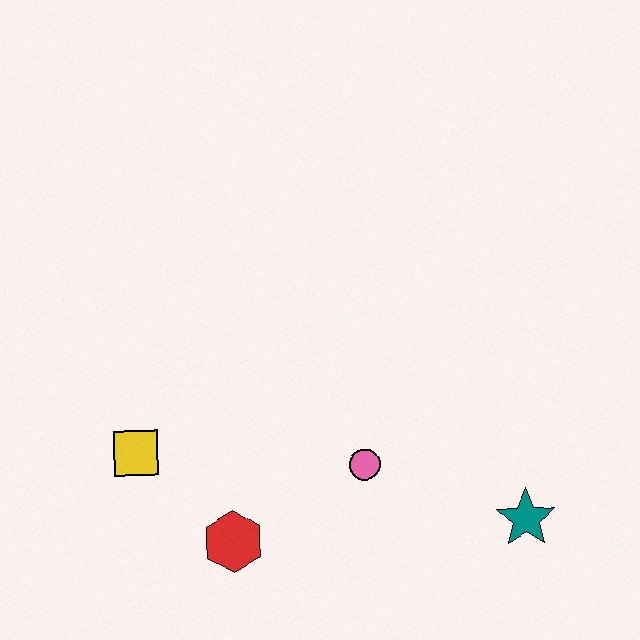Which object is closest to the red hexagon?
The yellow square is closest to the red hexagon.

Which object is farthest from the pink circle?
The yellow square is farthest from the pink circle.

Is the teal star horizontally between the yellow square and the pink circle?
No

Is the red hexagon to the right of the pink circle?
No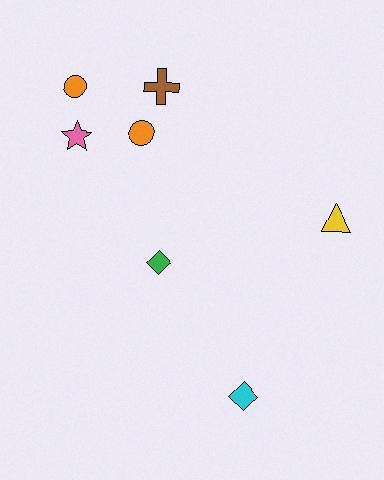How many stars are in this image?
There is 1 star.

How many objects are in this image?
There are 7 objects.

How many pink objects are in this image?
There is 1 pink object.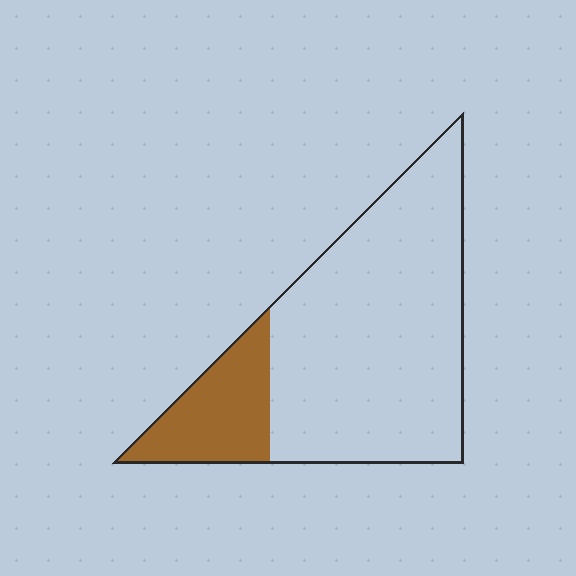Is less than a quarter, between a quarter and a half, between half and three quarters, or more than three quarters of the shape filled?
Less than a quarter.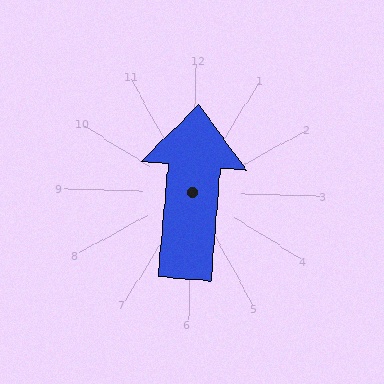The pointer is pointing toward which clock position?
Roughly 12 o'clock.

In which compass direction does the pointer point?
North.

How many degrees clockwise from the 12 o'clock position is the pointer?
Approximately 3 degrees.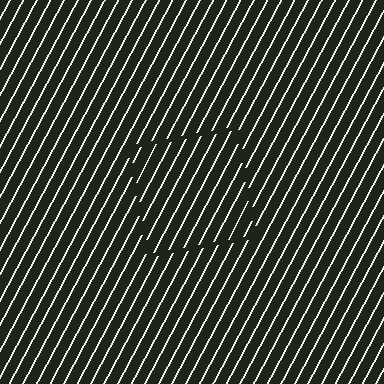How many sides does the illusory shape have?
4 sides — the line-ends trace a square.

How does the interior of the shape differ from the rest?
The interior of the shape contains the same grating, shifted by half a period — the contour is defined by the phase discontinuity where line-ends from the inner and outer gratings abut.